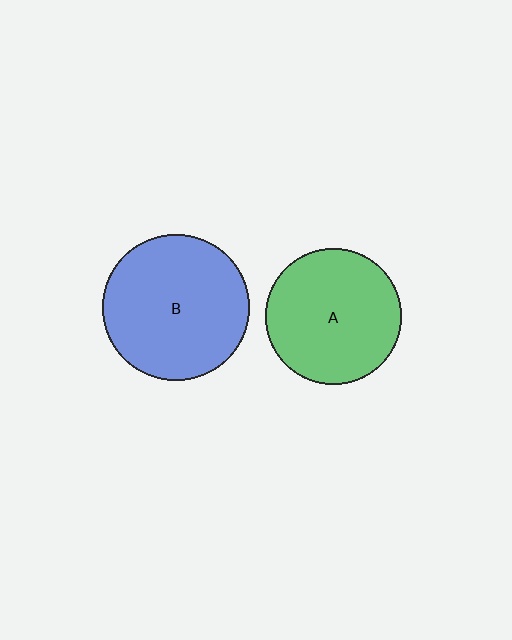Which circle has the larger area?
Circle B (blue).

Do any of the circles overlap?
No, none of the circles overlap.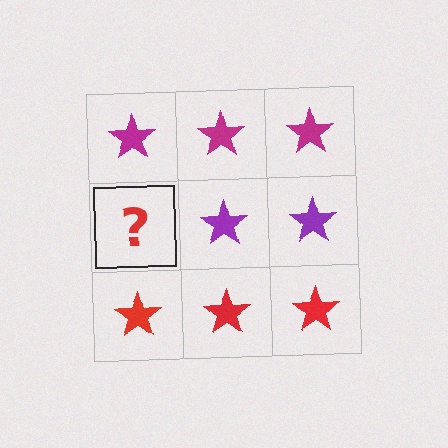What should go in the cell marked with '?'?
The missing cell should contain a purple star.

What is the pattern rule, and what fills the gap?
The rule is that each row has a consistent color. The gap should be filled with a purple star.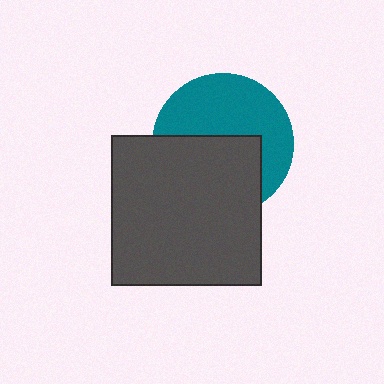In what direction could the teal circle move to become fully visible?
The teal circle could move up. That would shift it out from behind the dark gray square entirely.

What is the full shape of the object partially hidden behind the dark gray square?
The partially hidden object is a teal circle.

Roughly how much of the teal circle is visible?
About half of it is visible (roughly 53%).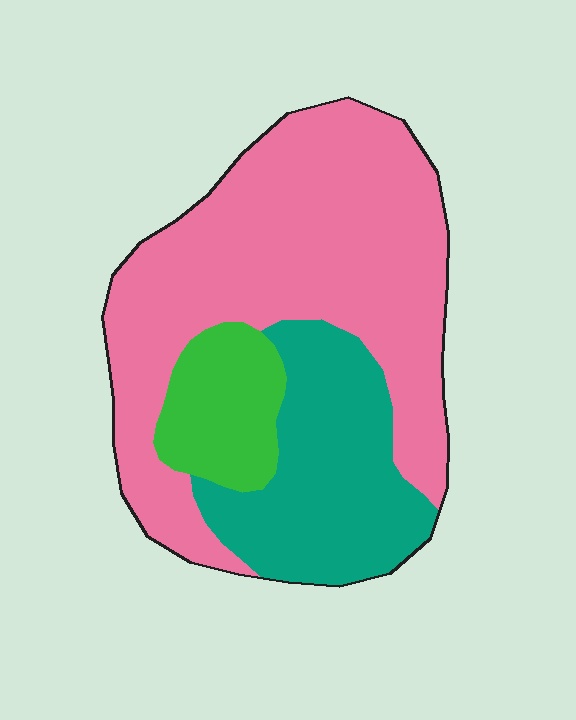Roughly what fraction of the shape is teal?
Teal takes up about one quarter (1/4) of the shape.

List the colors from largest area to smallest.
From largest to smallest: pink, teal, green.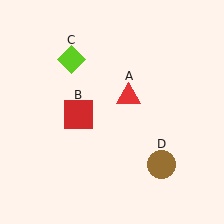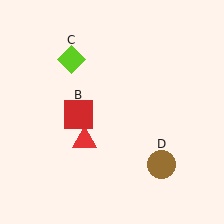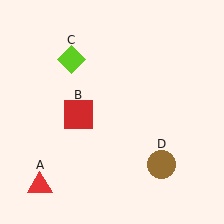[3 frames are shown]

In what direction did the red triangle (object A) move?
The red triangle (object A) moved down and to the left.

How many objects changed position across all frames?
1 object changed position: red triangle (object A).